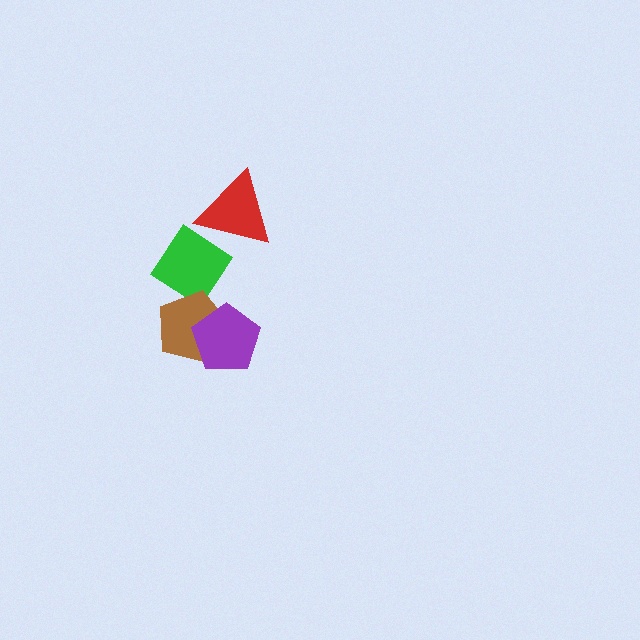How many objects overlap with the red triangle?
1 object overlaps with the red triangle.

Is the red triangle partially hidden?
No, no other shape covers it.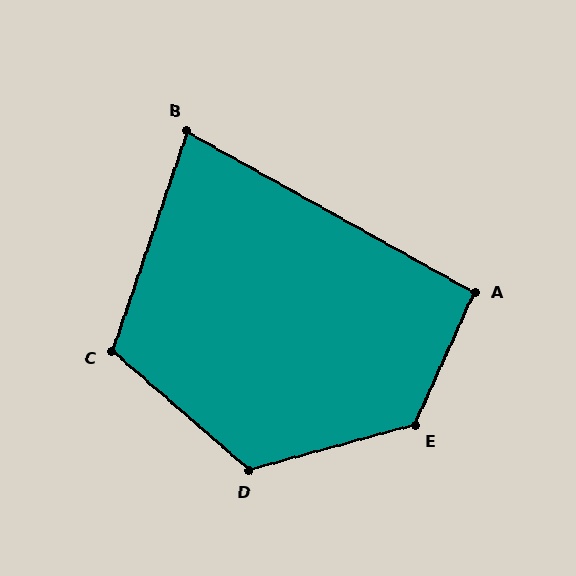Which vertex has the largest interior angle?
E, at approximately 130 degrees.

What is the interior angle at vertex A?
Approximately 95 degrees (obtuse).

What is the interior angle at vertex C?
Approximately 112 degrees (obtuse).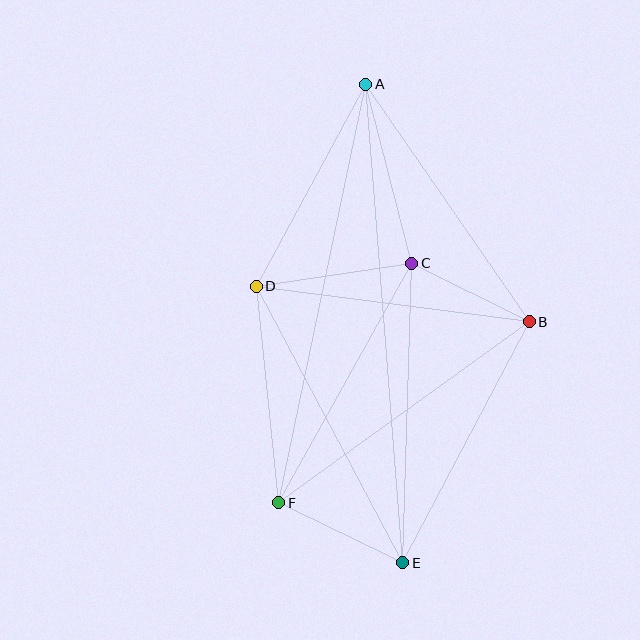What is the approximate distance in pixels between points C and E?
The distance between C and E is approximately 300 pixels.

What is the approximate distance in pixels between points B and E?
The distance between B and E is approximately 272 pixels.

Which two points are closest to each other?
Points B and C are closest to each other.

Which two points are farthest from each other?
Points A and E are farthest from each other.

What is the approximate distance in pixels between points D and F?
The distance between D and F is approximately 218 pixels.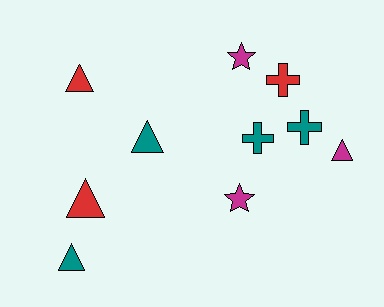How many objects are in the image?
There are 10 objects.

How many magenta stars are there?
There are 2 magenta stars.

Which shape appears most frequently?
Triangle, with 5 objects.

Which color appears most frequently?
Teal, with 4 objects.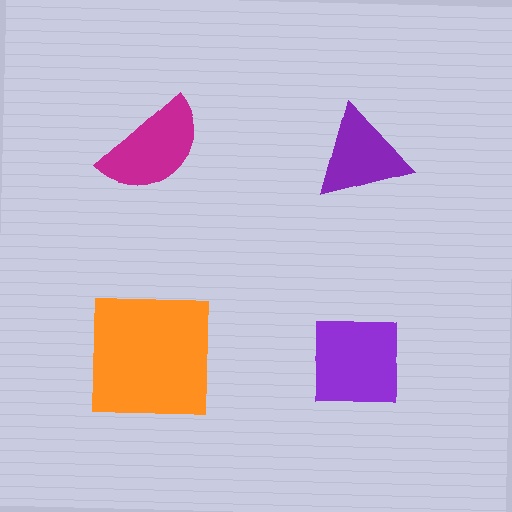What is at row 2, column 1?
An orange square.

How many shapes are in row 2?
2 shapes.